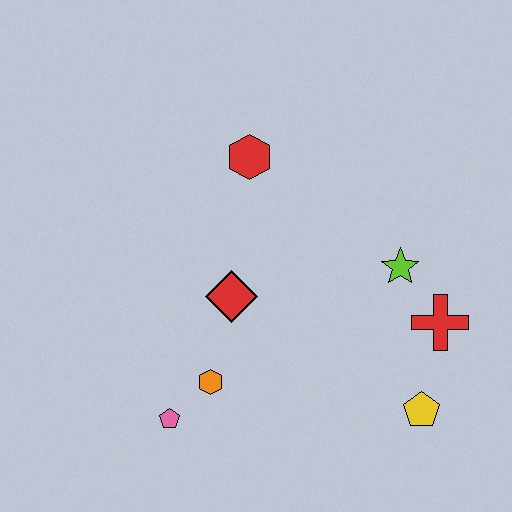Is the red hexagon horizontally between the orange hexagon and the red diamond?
No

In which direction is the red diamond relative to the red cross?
The red diamond is to the left of the red cross.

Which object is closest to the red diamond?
The orange hexagon is closest to the red diamond.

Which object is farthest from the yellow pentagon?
The red hexagon is farthest from the yellow pentagon.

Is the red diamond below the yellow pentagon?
No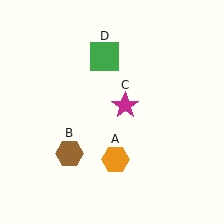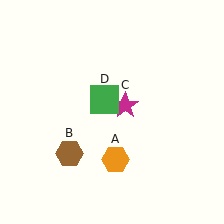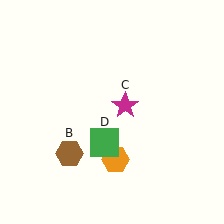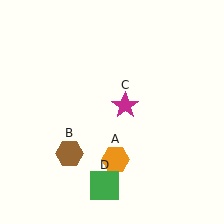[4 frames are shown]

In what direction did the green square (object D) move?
The green square (object D) moved down.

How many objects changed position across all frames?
1 object changed position: green square (object D).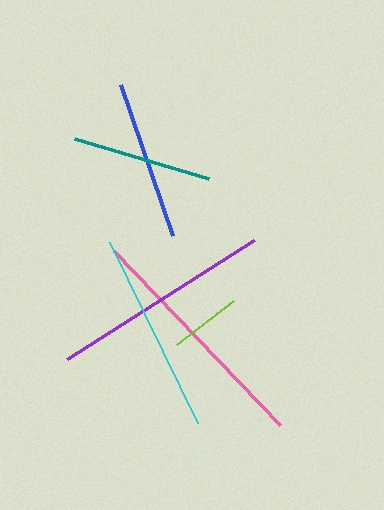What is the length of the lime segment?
The lime segment is approximately 72 pixels long.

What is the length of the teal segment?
The teal segment is approximately 140 pixels long.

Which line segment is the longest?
The pink line is the longest at approximately 240 pixels.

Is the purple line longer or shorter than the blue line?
The purple line is longer than the blue line.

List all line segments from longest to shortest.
From longest to shortest: pink, purple, cyan, blue, teal, lime.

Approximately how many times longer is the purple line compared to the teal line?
The purple line is approximately 1.6 times the length of the teal line.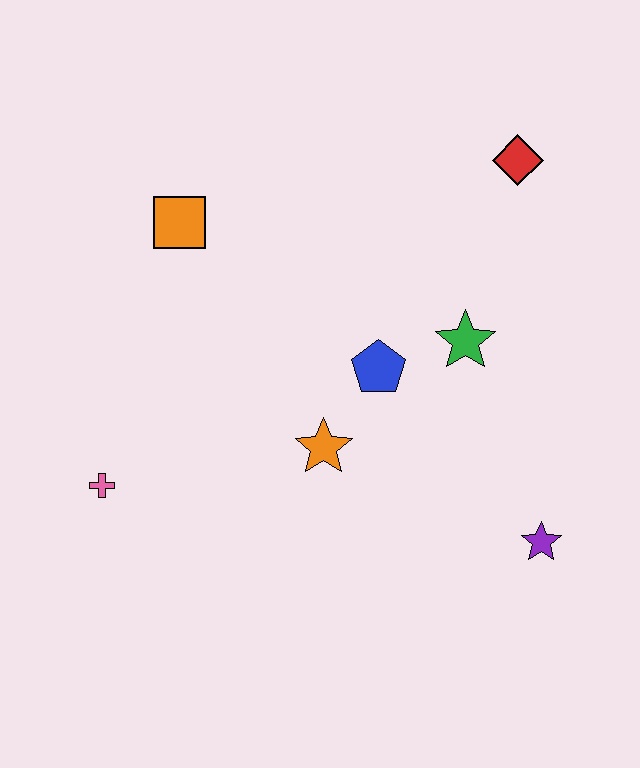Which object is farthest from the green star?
The pink cross is farthest from the green star.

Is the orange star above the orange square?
No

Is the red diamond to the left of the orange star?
No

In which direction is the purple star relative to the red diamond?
The purple star is below the red diamond.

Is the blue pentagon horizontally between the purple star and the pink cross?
Yes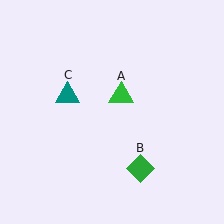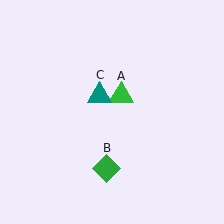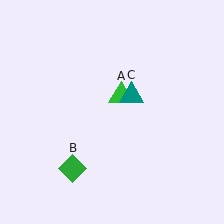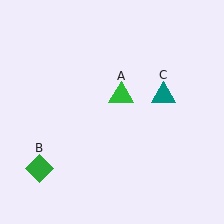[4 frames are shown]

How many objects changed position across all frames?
2 objects changed position: green diamond (object B), teal triangle (object C).